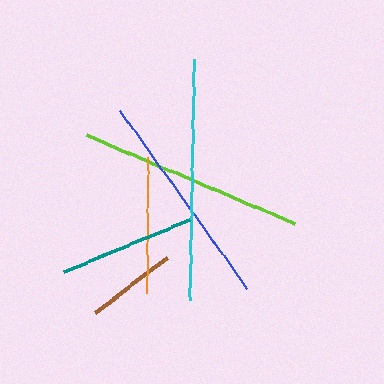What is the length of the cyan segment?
The cyan segment is approximately 241 pixels long.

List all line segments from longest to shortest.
From longest to shortest: cyan, lime, blue, orange, teal, brown.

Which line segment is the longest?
The cyan line is the longest at approximately 241 pixels.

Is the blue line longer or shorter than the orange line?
The blue line is longer than the orange line.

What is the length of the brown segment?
The brown segment is approximately 91 pixels long.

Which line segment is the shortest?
The brown line is the shortest at approximately 91 pixels.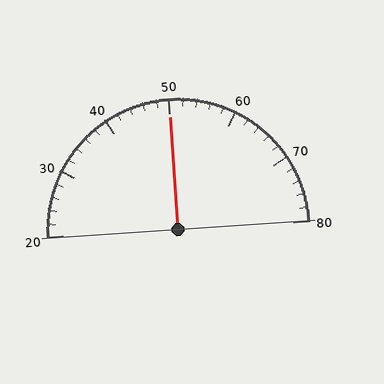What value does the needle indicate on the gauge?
The needle indicates approximately 50.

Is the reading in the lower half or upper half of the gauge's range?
The reading is in the upper half of the range (20 to 80).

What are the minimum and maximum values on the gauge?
The gauge ranges from 20 to 80.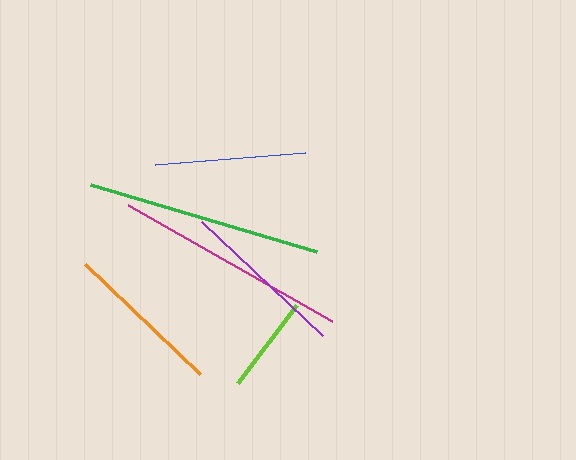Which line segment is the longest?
The green line is the longest at approximately 236 pixels.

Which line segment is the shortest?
The lime line is the shortest at approximately 97 pixels.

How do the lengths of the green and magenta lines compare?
The green and magenta lines are approximately the same length.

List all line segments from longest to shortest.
From longest to shortest: green, magenta, purple, orange, blue, lime.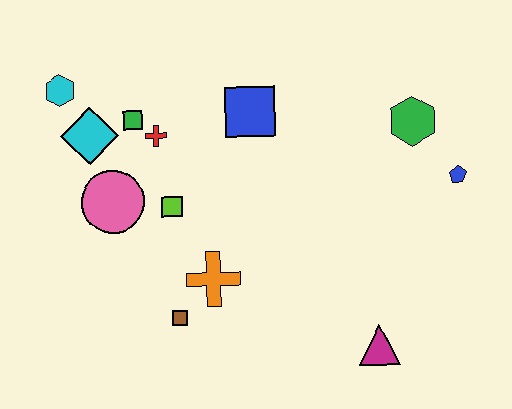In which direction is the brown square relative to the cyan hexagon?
The brown square is below the cyan hexagon.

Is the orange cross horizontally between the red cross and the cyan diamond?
No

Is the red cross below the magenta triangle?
No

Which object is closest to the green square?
The red cross is closest to the green square.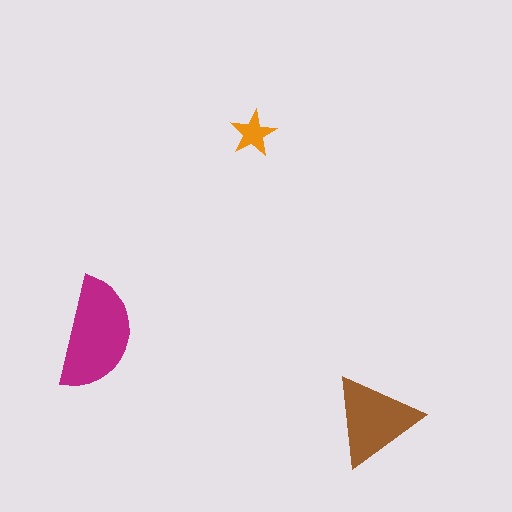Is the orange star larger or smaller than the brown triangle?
Smaller.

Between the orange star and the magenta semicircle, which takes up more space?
The magenta semicircle.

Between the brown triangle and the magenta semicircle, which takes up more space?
The magenta semicircle.